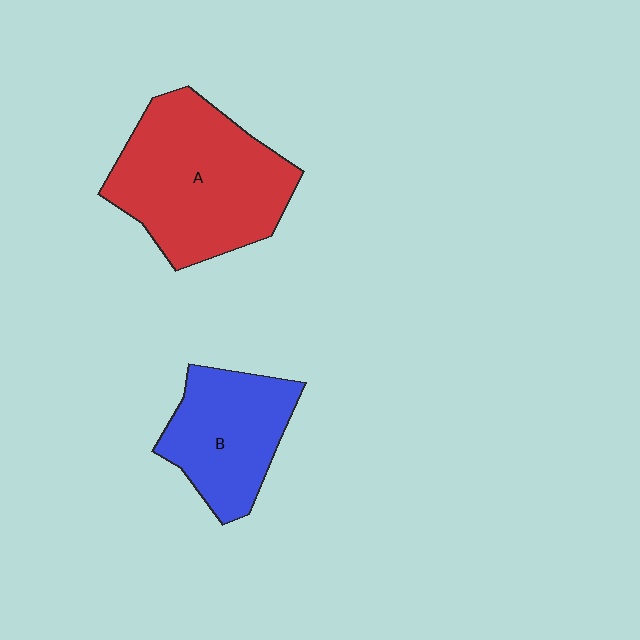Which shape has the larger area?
Shape A (red).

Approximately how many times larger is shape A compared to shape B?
Approximately 1.6 times.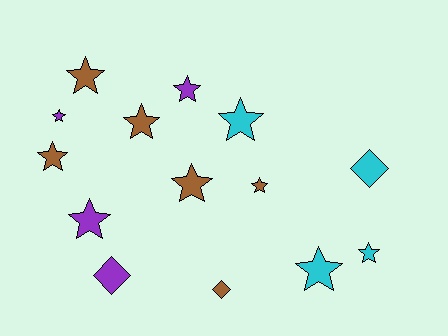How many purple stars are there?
There are 3 purple stars.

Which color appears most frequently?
Brown, with 6 objects.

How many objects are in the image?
There are 14 objects.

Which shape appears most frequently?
Star, with 11 objects.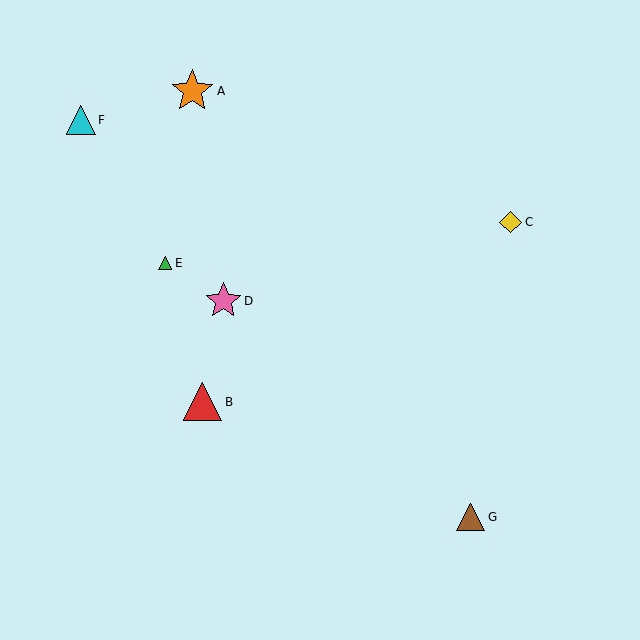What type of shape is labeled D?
Shape D is a pink star.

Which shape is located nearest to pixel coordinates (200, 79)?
The orange star (labeled A) at (192, 91) is nearest to that location.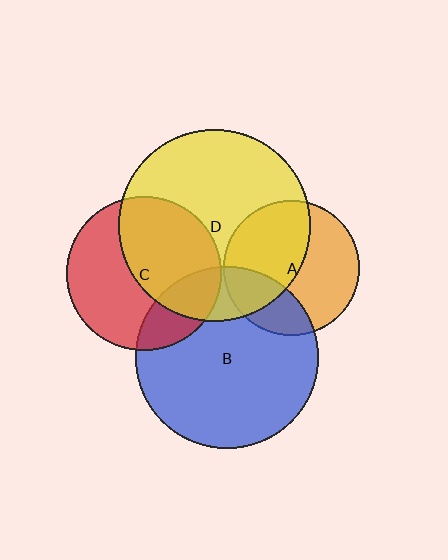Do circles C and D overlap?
Yes.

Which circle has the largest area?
Circle D (yellow).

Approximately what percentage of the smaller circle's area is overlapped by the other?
Approximately 50%.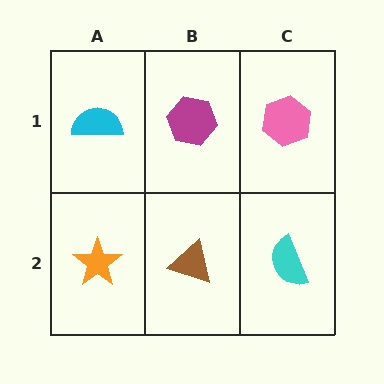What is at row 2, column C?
A cyan semicircle.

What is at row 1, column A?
A cyan semicircle.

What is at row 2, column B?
A brown triangle.